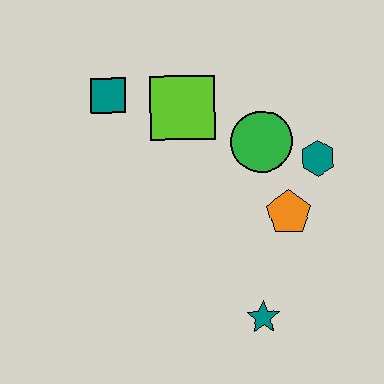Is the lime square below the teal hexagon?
No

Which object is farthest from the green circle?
The teal star is farthest from the green circle.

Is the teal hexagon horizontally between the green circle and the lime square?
No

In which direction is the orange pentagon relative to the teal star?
The orange pentagon is above the teal star.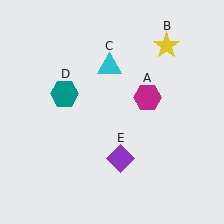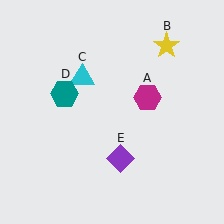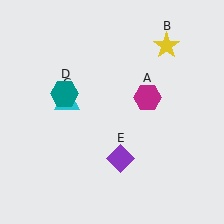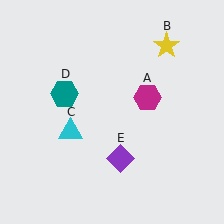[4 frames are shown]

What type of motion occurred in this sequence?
The cyan triangle (object C) rotated counterclockwise around the center of the scene.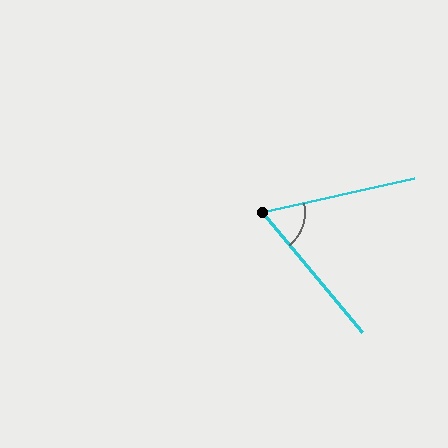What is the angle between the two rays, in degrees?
Approximately 63 degrees.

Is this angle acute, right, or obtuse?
It is acute.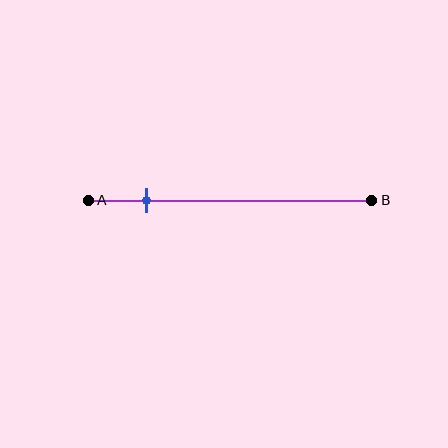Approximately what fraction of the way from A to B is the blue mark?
The blue mark is approximately 20% of the way from A to B.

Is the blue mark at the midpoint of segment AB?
No, the mark is at about 20% from A, not at the 50% midpoint.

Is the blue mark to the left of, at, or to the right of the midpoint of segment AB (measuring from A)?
The blue mark is to the left of the midpoint of segment AB.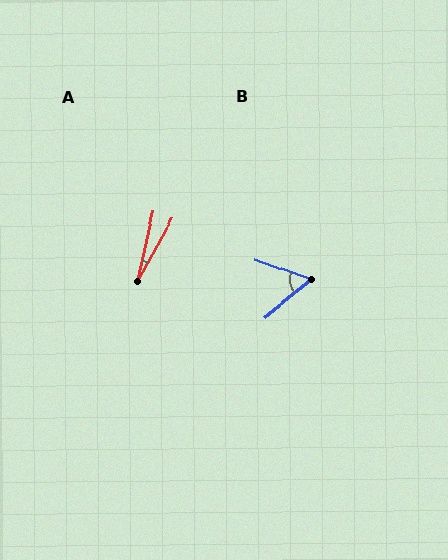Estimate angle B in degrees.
Approximately 59 degrees.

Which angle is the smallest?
A, at approximately 17 degrees.